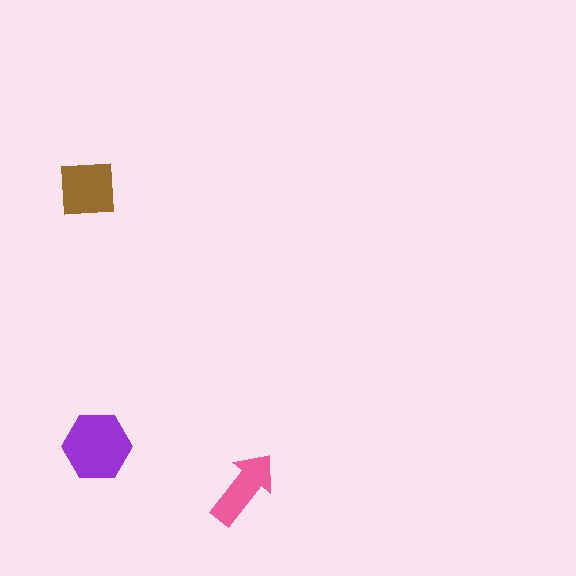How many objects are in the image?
There are 3 objects in the image.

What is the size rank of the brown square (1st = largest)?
2nd.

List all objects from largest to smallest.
The purple hexagon, the brown square, the pink arrow.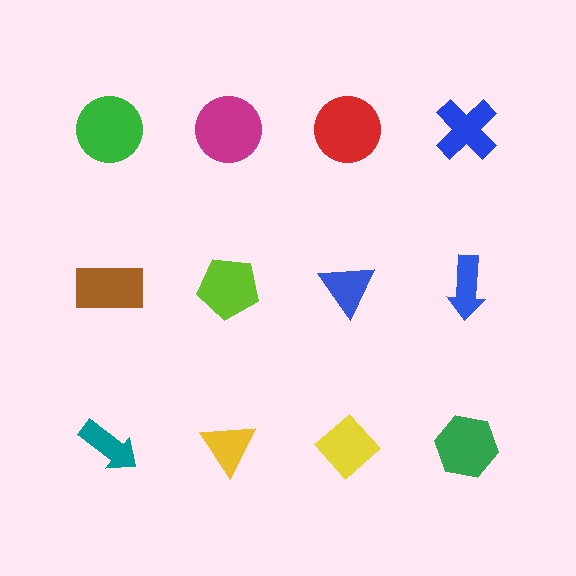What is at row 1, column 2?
A magenta circle.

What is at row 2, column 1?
A brown rectangle.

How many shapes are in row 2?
4 shapes.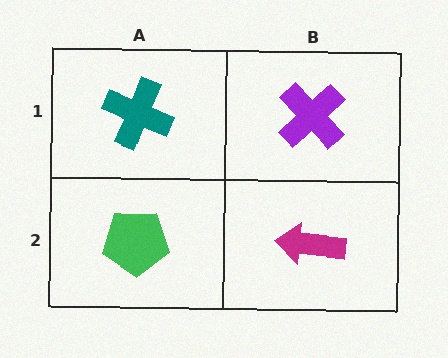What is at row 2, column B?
A magenta arrow.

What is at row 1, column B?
A purple cross.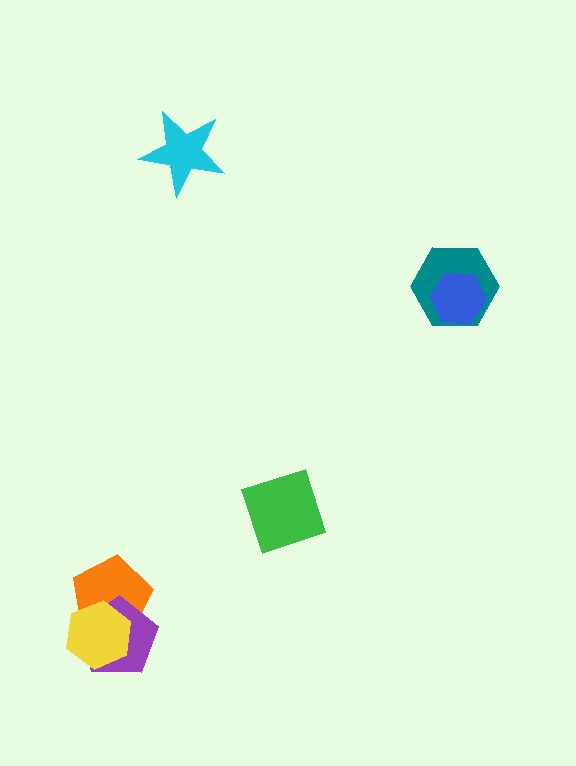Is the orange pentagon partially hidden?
Yes, it is partially covered by another shape.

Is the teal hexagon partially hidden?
Yes, it is partially covered by another shape.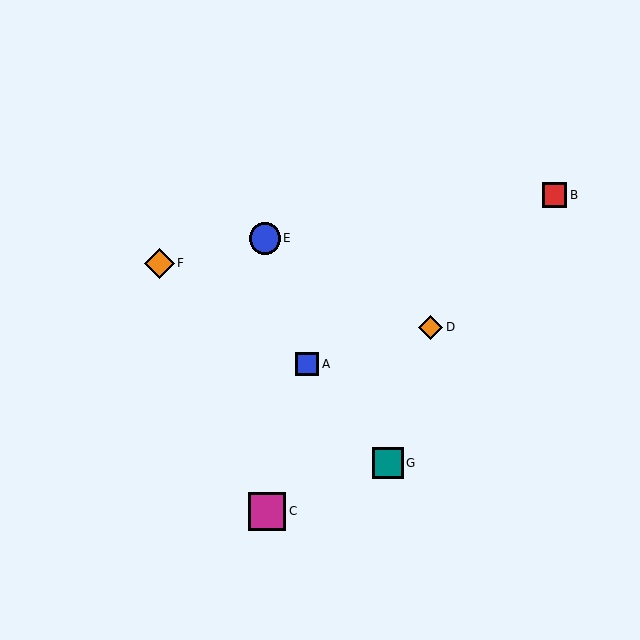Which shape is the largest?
The magenta square (labeled C) is the largest.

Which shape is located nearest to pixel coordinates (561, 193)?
The red square (labeled B) at (555, 195) is nearest to that location.